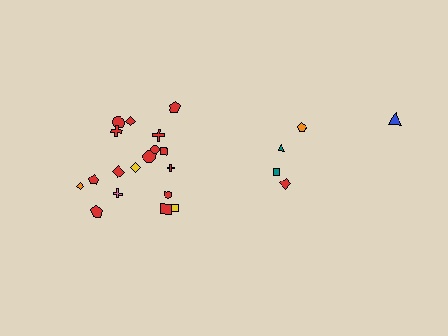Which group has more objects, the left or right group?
The left group.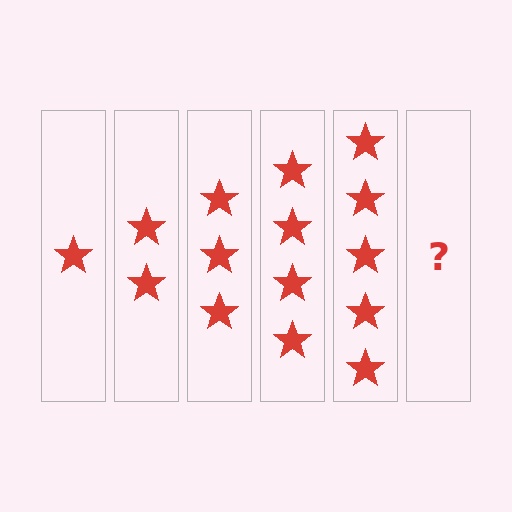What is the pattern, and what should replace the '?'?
The pattern is that each step adds one more star. The '?' should be 6 stars.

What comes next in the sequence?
The next element should be 6 stars.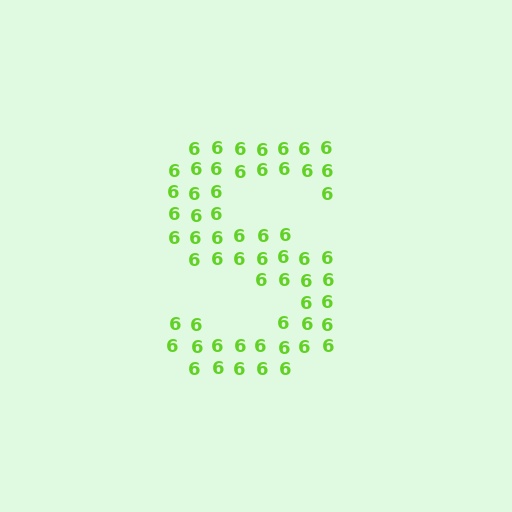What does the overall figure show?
The overall figure shows the letter S.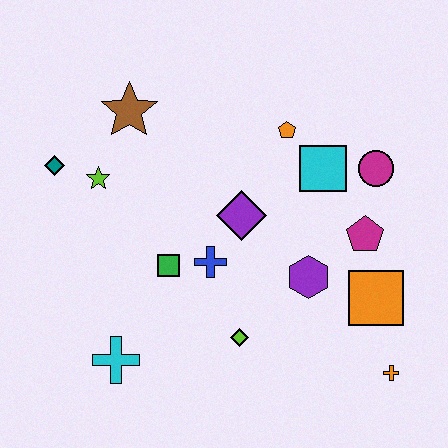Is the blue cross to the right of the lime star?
Yes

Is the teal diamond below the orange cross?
No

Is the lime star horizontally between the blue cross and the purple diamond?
No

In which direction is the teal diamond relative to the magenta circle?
The teal diamond is to the left of the magenta circle.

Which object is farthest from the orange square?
The teal diamond is farthest from the orange square.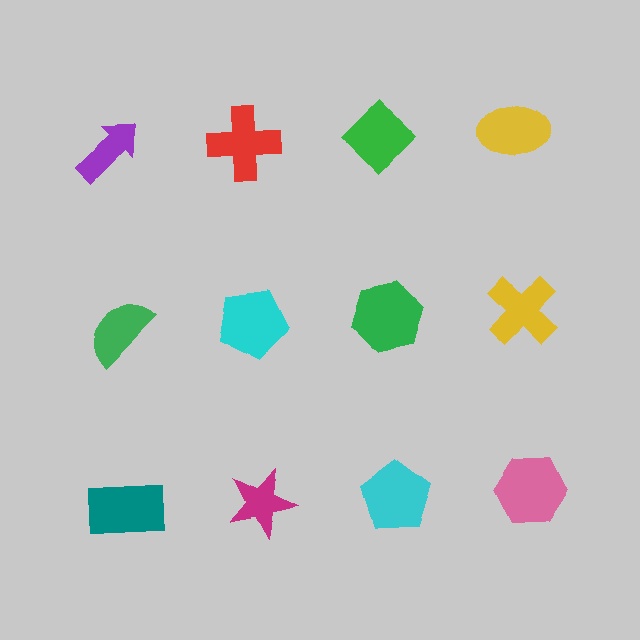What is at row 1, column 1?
A purple arrow.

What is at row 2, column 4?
A yellow cross.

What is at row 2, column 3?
A green hexagon.